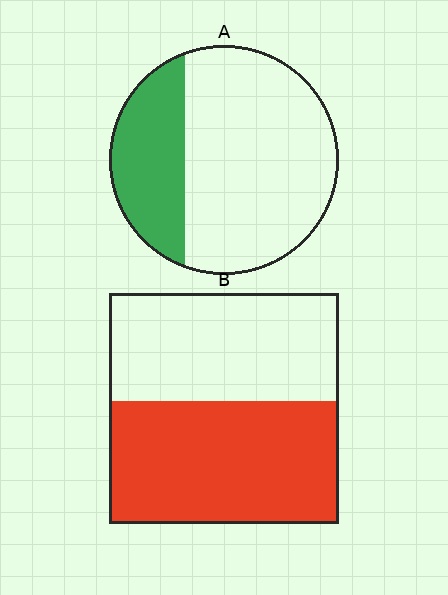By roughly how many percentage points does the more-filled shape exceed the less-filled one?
By roughly 25 percentage points (B over A).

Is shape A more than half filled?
No.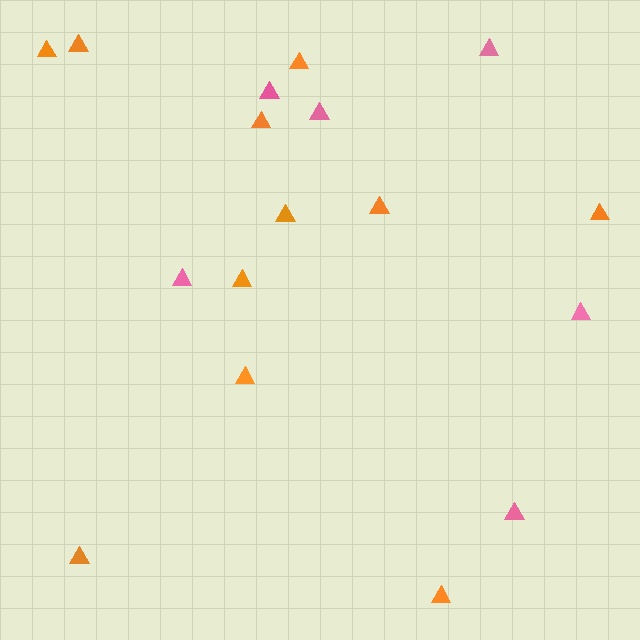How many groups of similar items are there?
There are 2 groups: one group of pink triangles (6) and one group of orange triangles (11).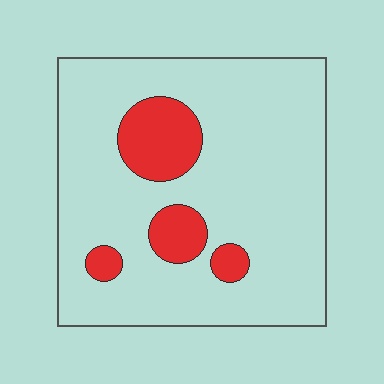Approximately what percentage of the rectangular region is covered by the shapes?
Approximately 15%.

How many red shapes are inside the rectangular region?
4.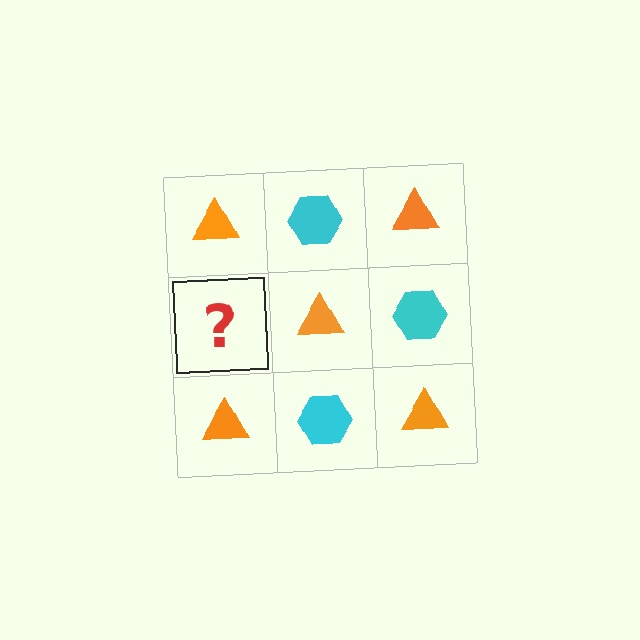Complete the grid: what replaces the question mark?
The question mark should be replaced with a cyan hexagon.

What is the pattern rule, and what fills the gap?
The rule is that it alternates orange triangle and cyan hexagon in a checkerboard pattern. The gap should be filled with a cyan hexagon.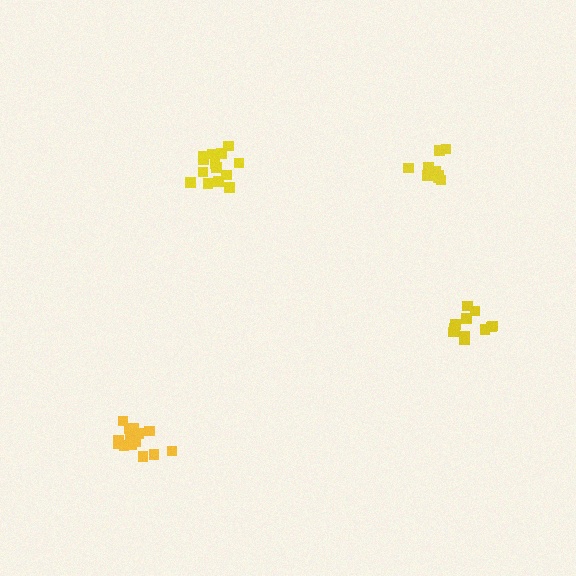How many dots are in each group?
Group 1: 11 dots, Group 2: 10 dots, Group 3: 15 dots, Group 4: 14 dots (50 total).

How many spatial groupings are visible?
There are 4 spatial groupings.